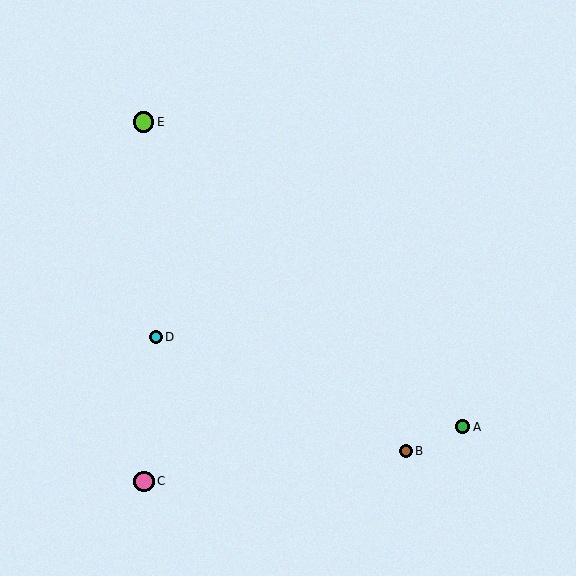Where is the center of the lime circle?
The center of the lime circle is at (144, 122).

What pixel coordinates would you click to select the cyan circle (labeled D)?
Click at (156, 337) to select the cyan circle D.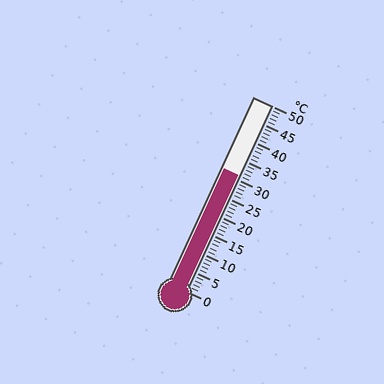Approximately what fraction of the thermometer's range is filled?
The thermometer is filled to approximately 60% of its range.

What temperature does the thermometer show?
The thermometer shows approximately 31°C.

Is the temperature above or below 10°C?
The temperature is above 10°C.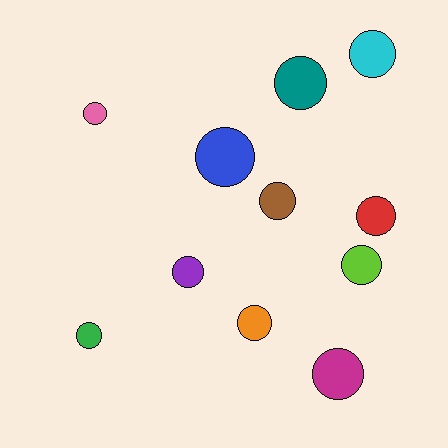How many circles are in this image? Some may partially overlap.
There are 11 circles.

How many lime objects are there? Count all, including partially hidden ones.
There is 1 lime object.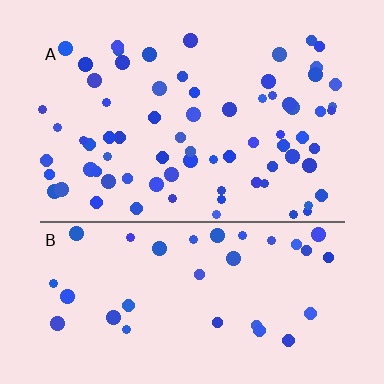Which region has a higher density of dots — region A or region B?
A (the top).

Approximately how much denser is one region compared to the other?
Approximately 2.0× — region A over region B.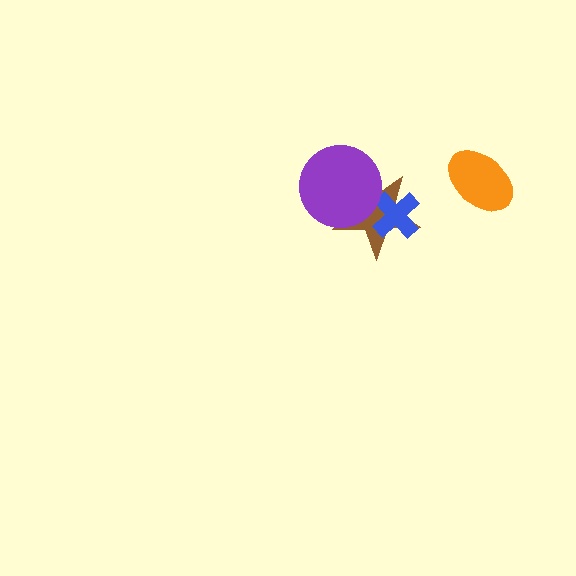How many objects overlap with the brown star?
2 objects overlap with the brown star.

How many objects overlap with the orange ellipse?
0 objects overlap with the orange ellipse.